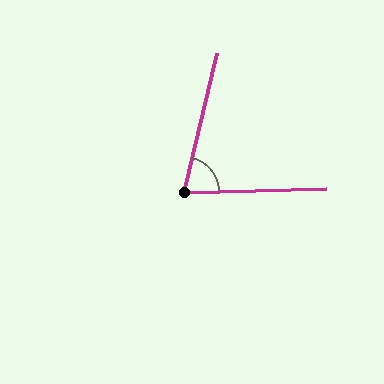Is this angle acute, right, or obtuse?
It is acute.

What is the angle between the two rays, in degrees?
Approximately 75 degrees.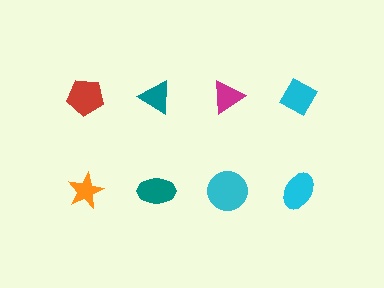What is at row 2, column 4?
A cyan ellipse.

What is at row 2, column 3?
A cyan circle.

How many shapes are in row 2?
4 shapes.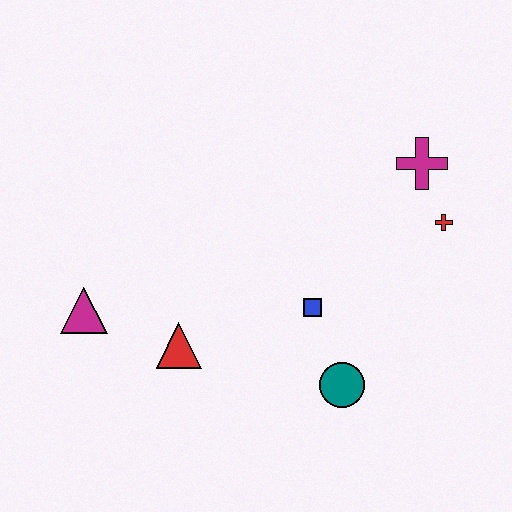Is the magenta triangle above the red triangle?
Yes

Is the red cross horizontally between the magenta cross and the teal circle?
No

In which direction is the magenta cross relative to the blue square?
The magenta cross is above the blue square.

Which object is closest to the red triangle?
The magenta triangle is closest to the red triangle.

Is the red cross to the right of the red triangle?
Yes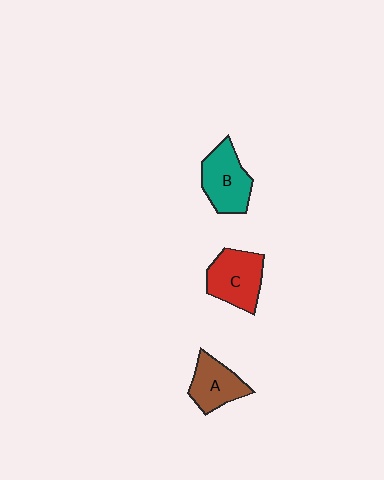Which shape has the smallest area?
Shape A (brown).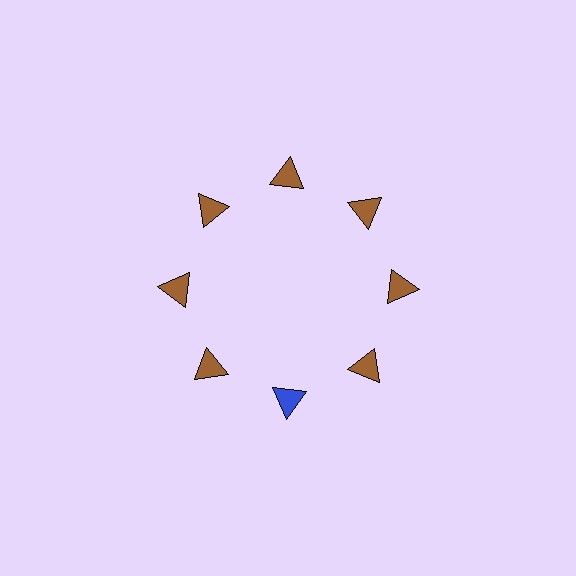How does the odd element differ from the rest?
It has a different color: blue instead of brown.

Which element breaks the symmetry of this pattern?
The blue triangle at roughly the 6 o'clock position breaks the symmetry. All other shapes are brown triangles.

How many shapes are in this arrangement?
There are 8 shapes arranged in a ring pattern.